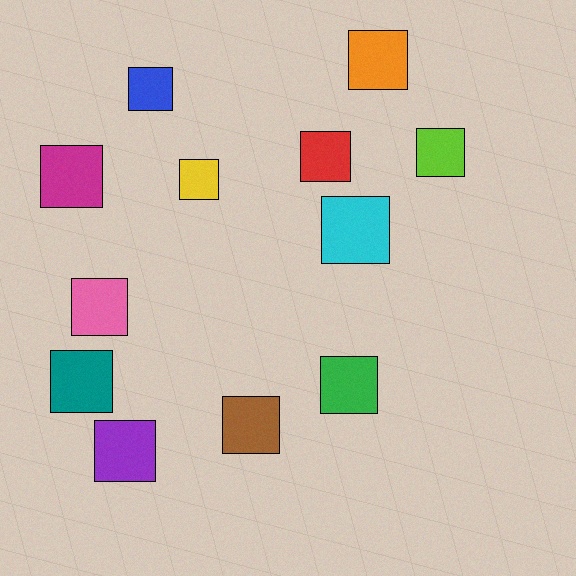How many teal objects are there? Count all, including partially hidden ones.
There is 1 teal object.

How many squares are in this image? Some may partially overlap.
There are 12 squares.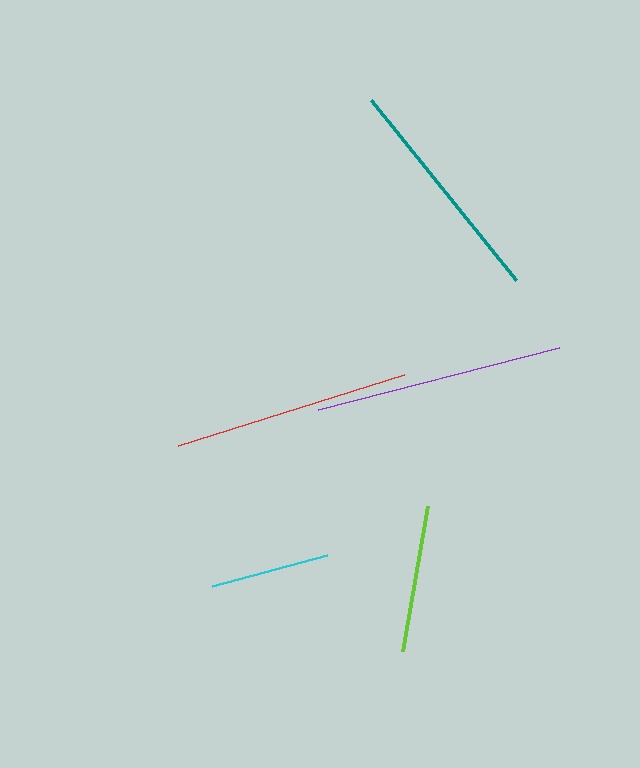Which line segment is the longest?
The purple line is the longest at approximately 248 pixels.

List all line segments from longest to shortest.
From longest to shortest: purple, red, teal, lime, cyan.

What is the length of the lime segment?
The lime segment is approximately 147 pixels long.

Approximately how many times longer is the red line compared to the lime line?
The red line is approximately 1.6 times the length of the lime line.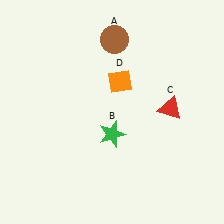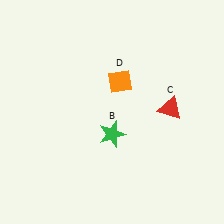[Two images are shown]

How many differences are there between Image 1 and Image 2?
There is 1 difference between the two images.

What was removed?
The brown circle (A) was removed in Image 2.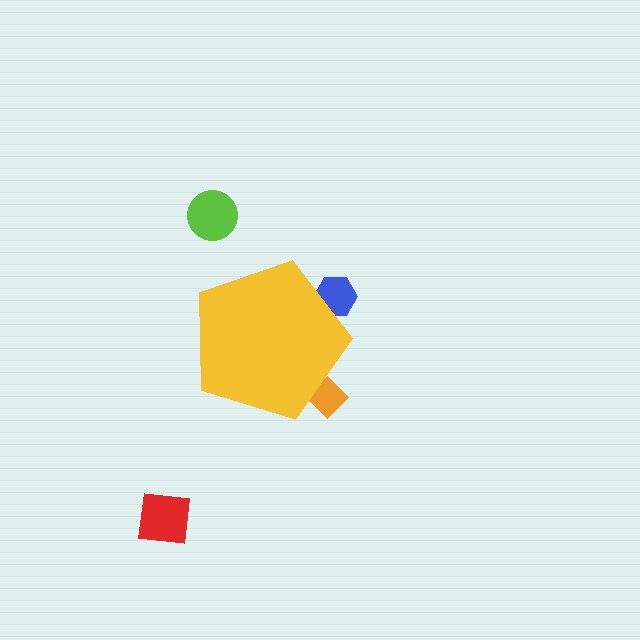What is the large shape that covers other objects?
A yellow pentagon.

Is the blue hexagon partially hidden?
Yes, the blue hexagon is partially hidden behind the yellow pentagon.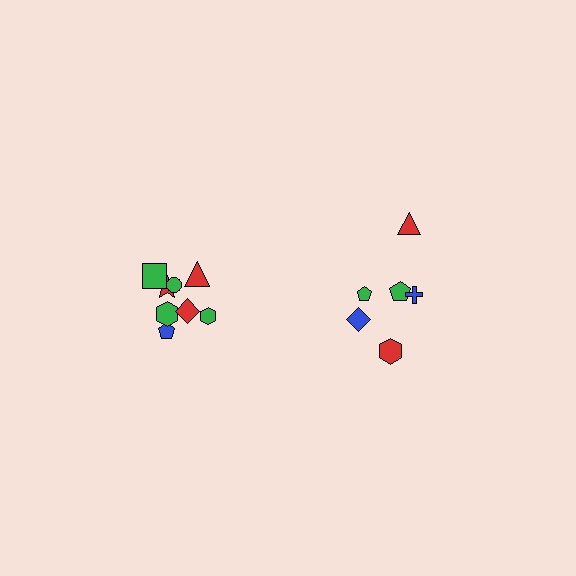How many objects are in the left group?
There are 8 objects.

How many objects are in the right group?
There are 6 objects.